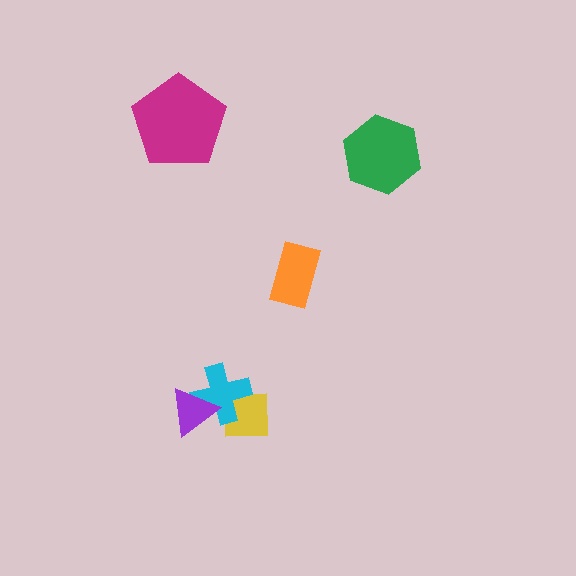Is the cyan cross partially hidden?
Yes, it is partially covered by another shape.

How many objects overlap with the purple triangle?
1 object overlaps with the purple triangle.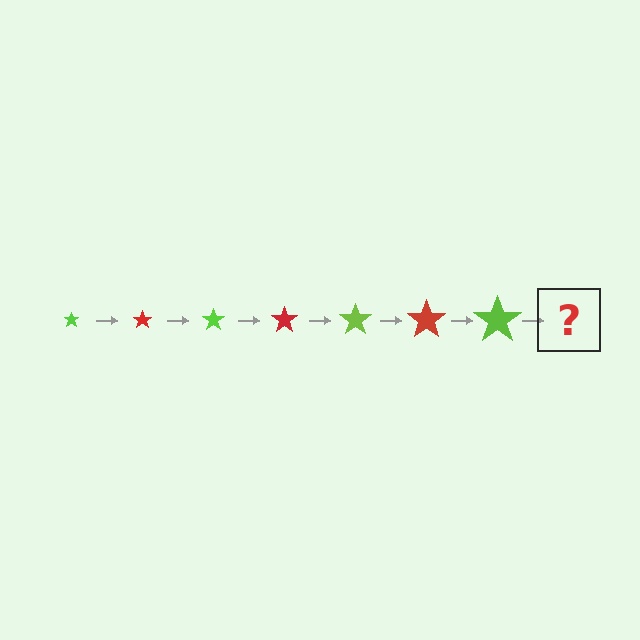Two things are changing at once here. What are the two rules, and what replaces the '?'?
The two rules are that the star grows larger each step and the color cycles through lime and red. The '?' should be a red star, larger than the previous one.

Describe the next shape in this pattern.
It should be a red star, larger than the previous one.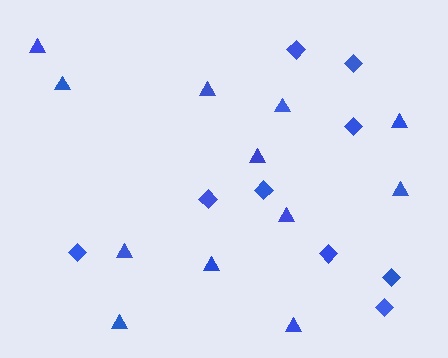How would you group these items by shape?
There are 2 groups: one group of diamonds (9) and one group of triangles (12).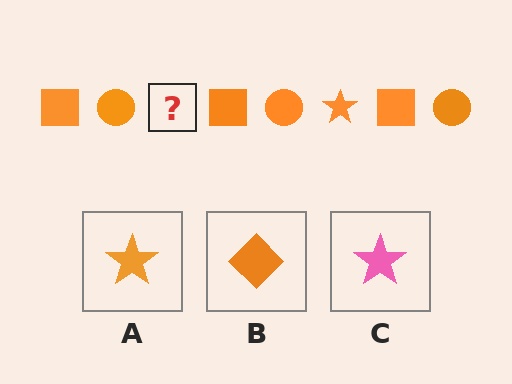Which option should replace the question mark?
Option A.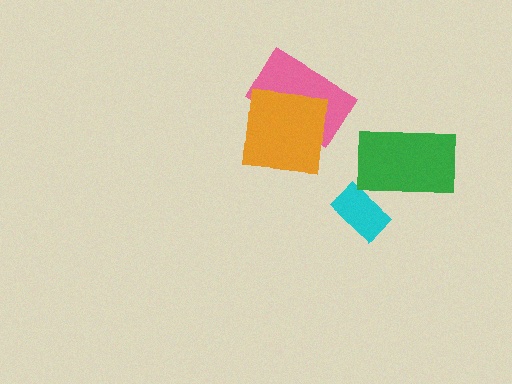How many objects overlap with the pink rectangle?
1 object overlaps with the pink rectangle.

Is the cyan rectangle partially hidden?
No, no other shape covers it.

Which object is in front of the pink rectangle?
The orange square is in front of the pink rectangle.